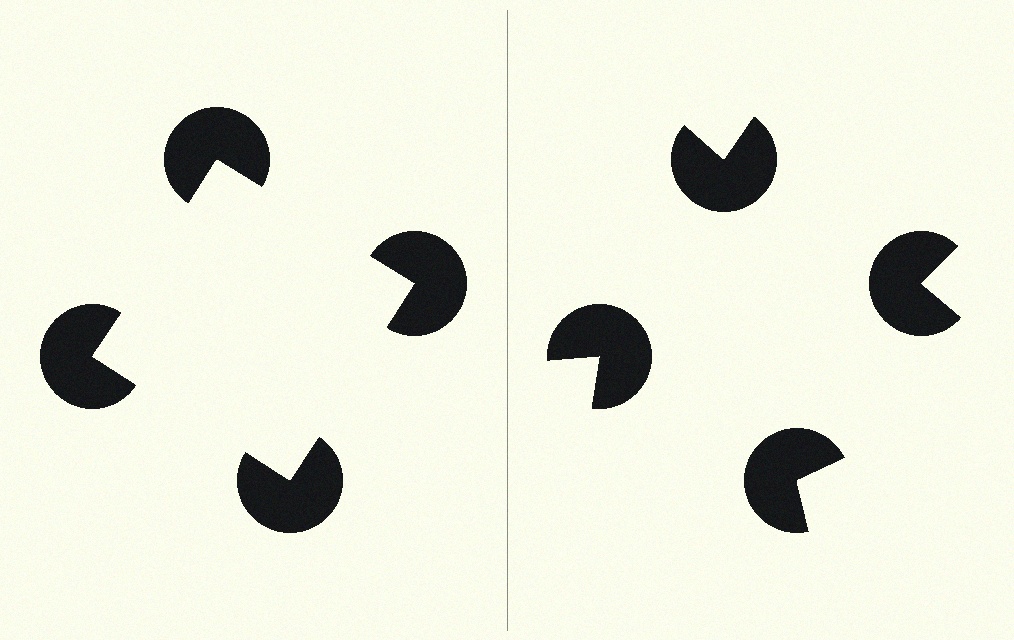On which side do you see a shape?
An illusory square appears on the left side. On the right side the wedge cuts are rotated, so no coherent shape forms.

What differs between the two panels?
The pac-man discs are positioned identically on both sides; only the wedge orientations differ. On the left they align to a square; on the right they are misaligned.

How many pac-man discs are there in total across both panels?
8 — 4 on each side.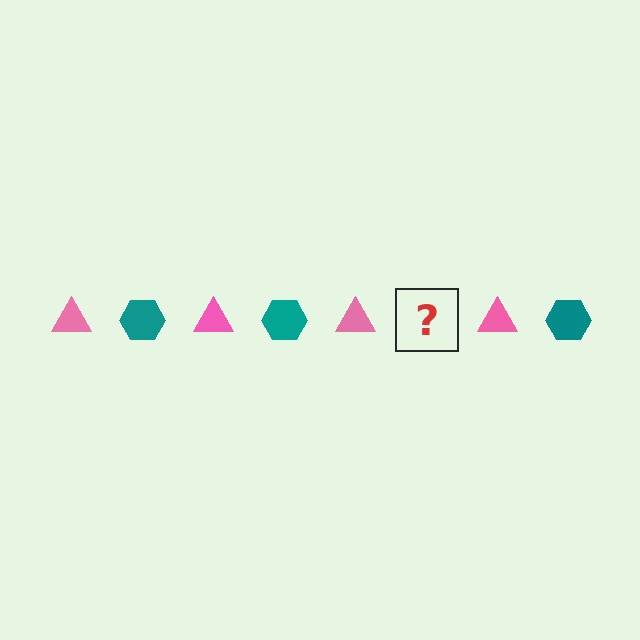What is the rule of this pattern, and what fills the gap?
The rule is that the pattern alternates between pink triangle and teal hexagon. The gap should be filled with a teal hexagon.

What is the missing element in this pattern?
The missing element is a teal hexagon.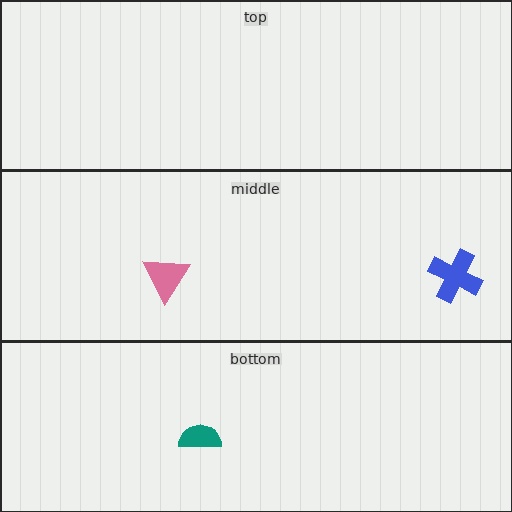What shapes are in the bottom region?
The teal semicircle.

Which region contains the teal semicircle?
The bottom region.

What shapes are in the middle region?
The pink triangle, the blue cross.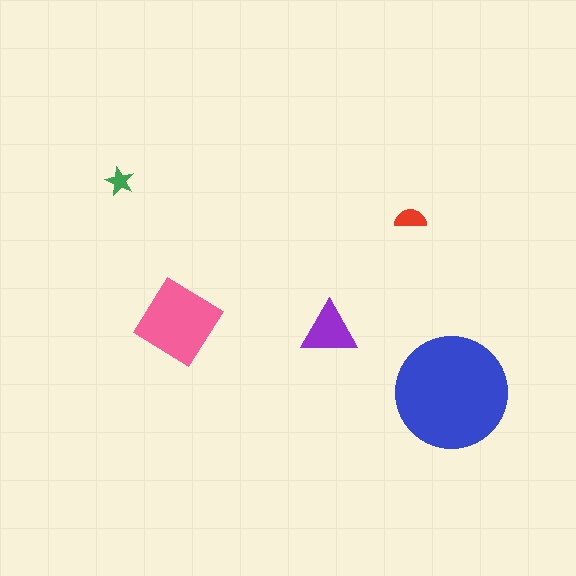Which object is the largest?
The blue circle.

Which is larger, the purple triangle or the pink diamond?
The pink diamond.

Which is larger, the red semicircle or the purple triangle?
The purple triangle.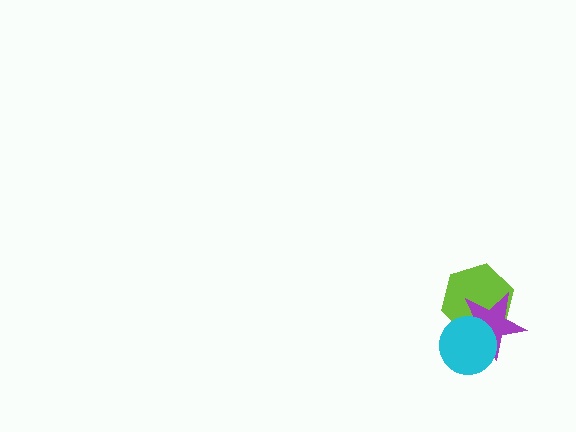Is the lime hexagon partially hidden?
Yes, it is partially covered by another shape.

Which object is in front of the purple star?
The cyan circle is in front of the purple star.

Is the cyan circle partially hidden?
No, no other shape covers it.